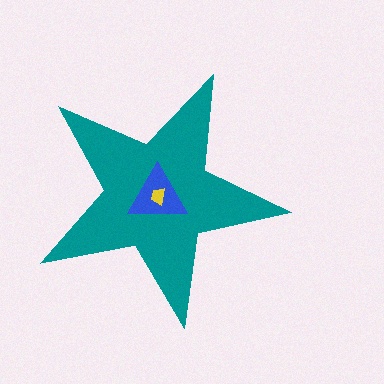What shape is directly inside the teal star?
The blue triangle.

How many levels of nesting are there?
3.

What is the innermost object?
The yellow trapezoid.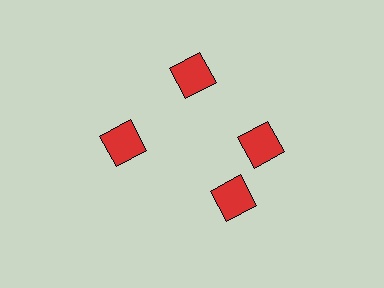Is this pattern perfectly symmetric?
No. The 4 red diamonds are arranged in a ring, but one element near the 6 o'clock position is rotated out of alignment along the ring, breaking the 4-fold rotational symmetry.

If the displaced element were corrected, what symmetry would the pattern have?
It would have 4-fold rotational symmetry — the pattern would map onto itself every 90 degrees.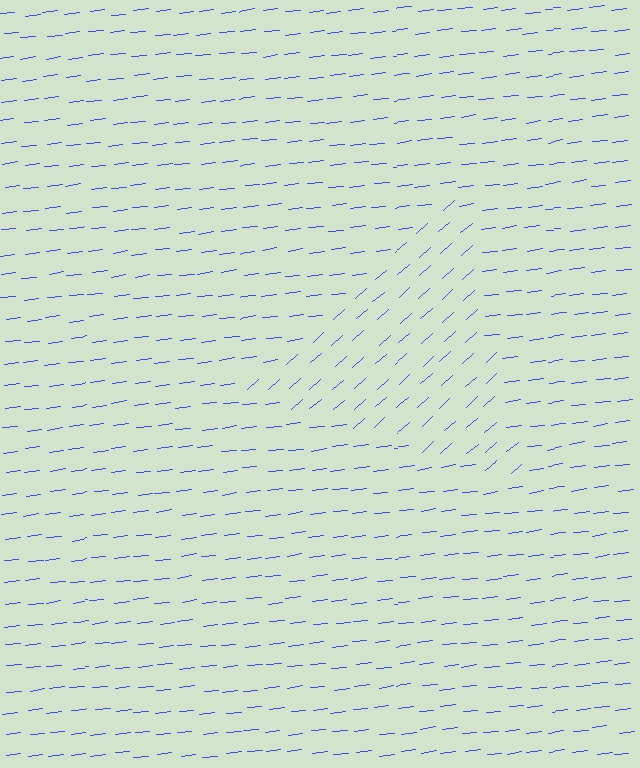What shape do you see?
I see a triangle.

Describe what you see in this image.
The image is filled with small blue line segments. A triangle region in the image has lines oriented differently from the surrounding lines, creating a visible texture boundary.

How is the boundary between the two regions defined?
The boundary is defined purely by a change in line orientation (approximately 35 degrees difference). All lines are the same color and thickness.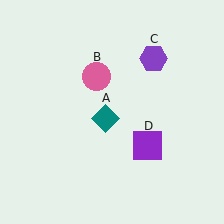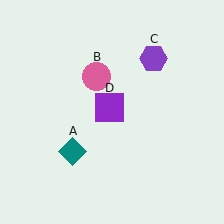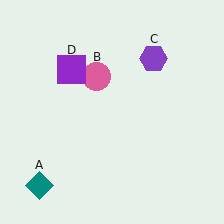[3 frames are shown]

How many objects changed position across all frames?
2 objects changed position: teal diamond (object A), purple square (object D).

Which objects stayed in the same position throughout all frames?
Pink circle (object B) and purple hexagon (object C) remained stationary.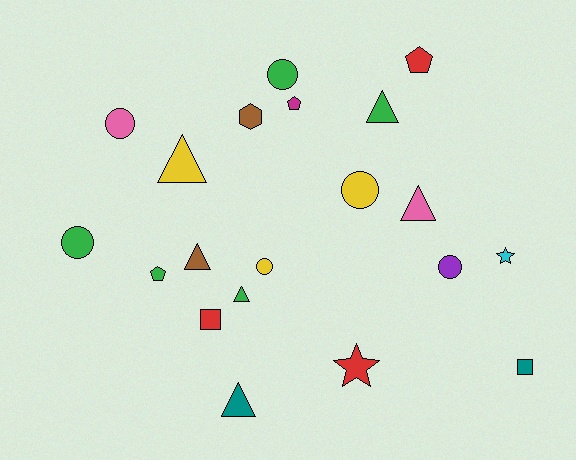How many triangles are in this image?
There are 6 triangles.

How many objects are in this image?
There are 20 objects.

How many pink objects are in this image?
There are 2 pink objects.